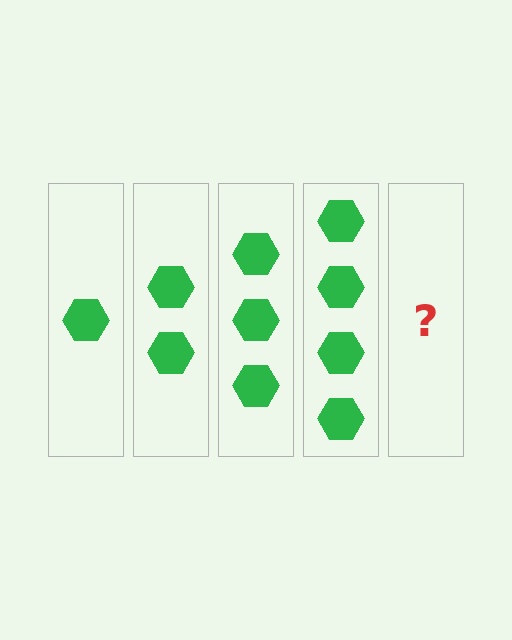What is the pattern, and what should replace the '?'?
The pattern is that each step adds one more hexagon. The '?' should be 5 hexagons.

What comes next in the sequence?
The next element should be 5 hexagons.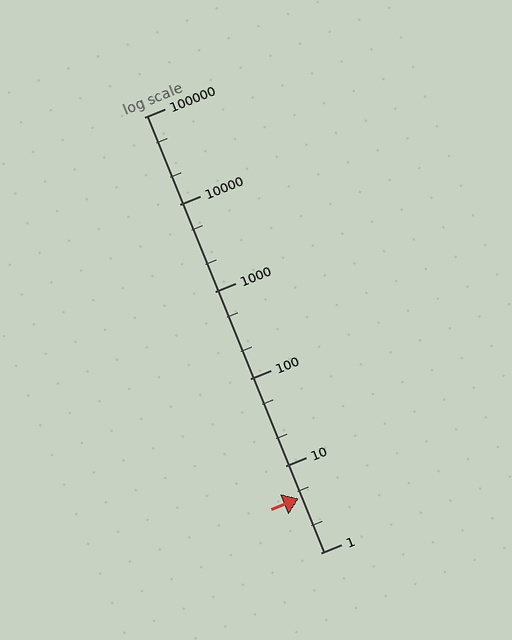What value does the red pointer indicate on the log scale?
The pointer indicates approximately 4.2.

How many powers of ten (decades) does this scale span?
The scale spans 5 decades, from 1 to 100000.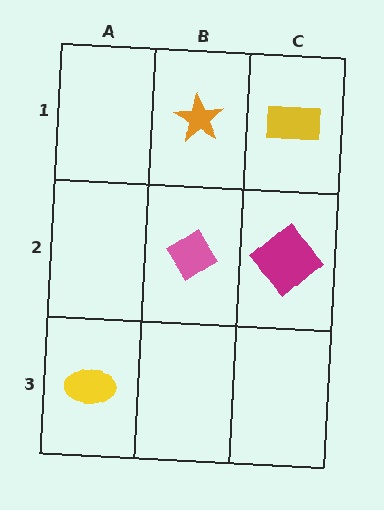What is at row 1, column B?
An orange star.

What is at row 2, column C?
A magenta diamond.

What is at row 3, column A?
A yellow ellipse.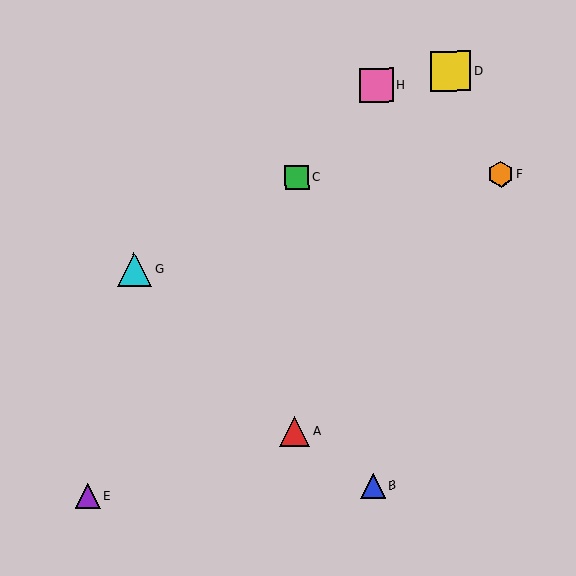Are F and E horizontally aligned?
No, F is at y≈174 and E is at y≈496.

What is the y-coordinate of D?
Object D is at y≈71.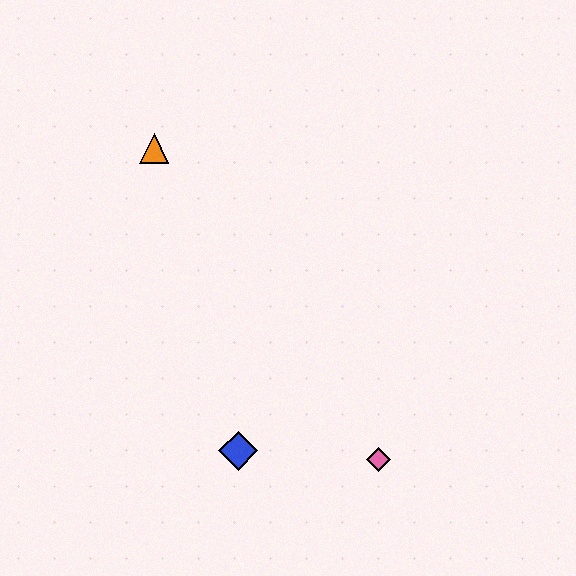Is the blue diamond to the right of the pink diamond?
No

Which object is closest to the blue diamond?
The pink diamond is closest to the blue diamond.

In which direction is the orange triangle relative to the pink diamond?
The orange triangle is above the pink diamond.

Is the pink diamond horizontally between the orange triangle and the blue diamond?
No